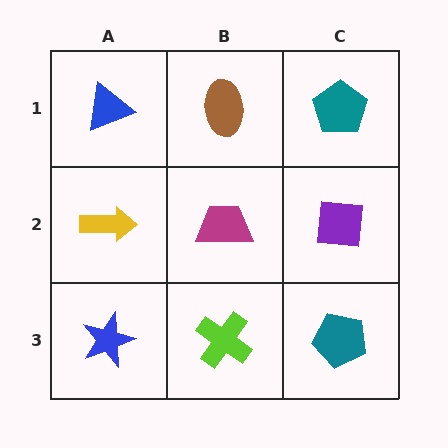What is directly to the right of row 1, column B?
A teal pentagon.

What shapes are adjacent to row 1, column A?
A yellow arrow (row 2, column A), a brown ellipse (row 1, column B).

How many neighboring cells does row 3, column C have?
2.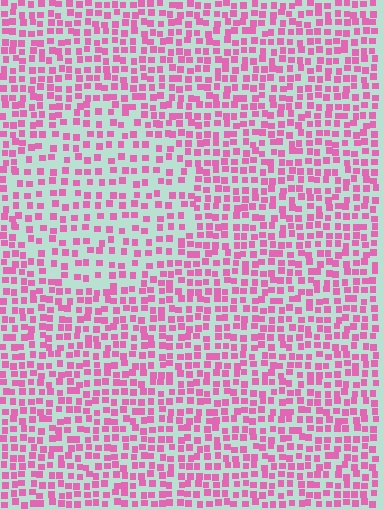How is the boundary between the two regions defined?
The boundary is defined by a change in element density (approximately 1.6x ratio). All elements are the same color, size, and shape.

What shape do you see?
I see a circle.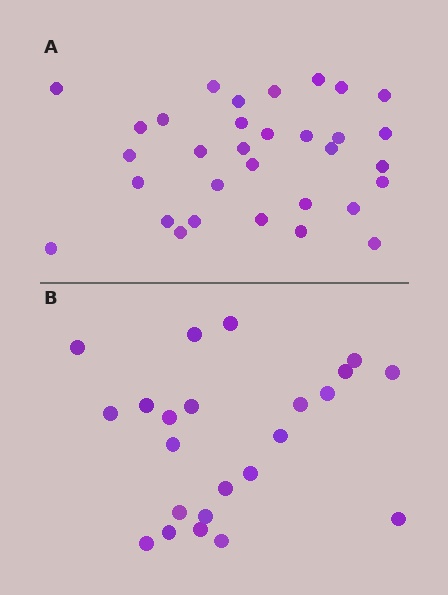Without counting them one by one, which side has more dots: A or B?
Region A (the top region) has more dots.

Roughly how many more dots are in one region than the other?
Region A has roughly 8 or so more dots than region B.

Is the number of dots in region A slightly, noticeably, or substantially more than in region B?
Region A has noticeably more, but not dramatically so. The ratio is roughly 1.4 to 1.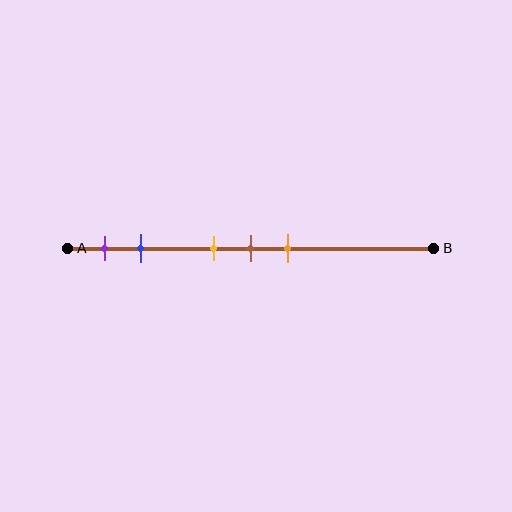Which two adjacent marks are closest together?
The yellow and brown marks are the closest adjacent pair.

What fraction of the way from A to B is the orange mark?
The orange mark is approximately 60% (0.6) of the way from A to B.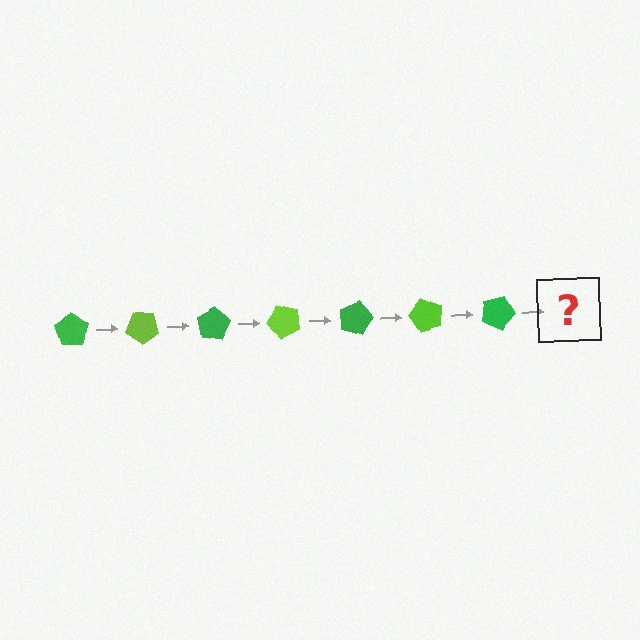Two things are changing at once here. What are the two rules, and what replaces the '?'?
The two rules are that it rotates 40 degrees each step and the color cycles through green and lime. The '?' should be a lime pentagon, rotated 280 degrees from the start.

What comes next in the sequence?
The next element should be a lime pentagon, rotated 280 degrees from the start.